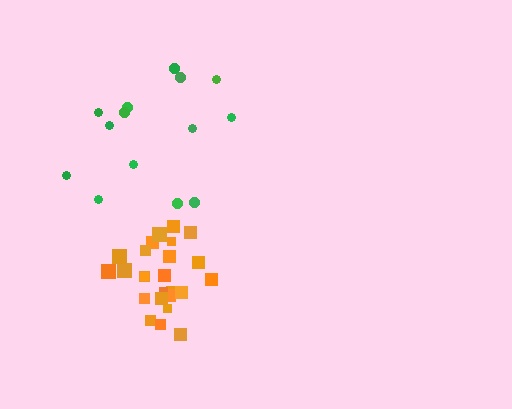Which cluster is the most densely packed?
Orange.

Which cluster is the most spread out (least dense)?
Green.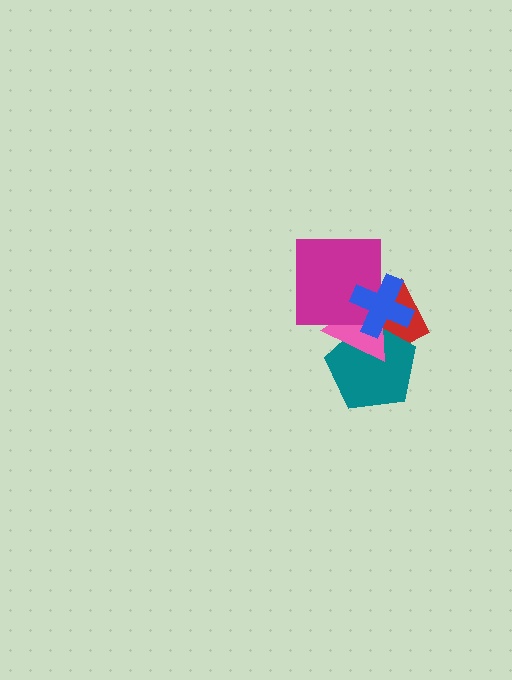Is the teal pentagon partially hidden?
Yes, it is partially covered by another shape.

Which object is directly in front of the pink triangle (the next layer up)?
The magenta square is directly in front of the pink triangle.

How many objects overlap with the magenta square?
3 objects overlap with the magenta square.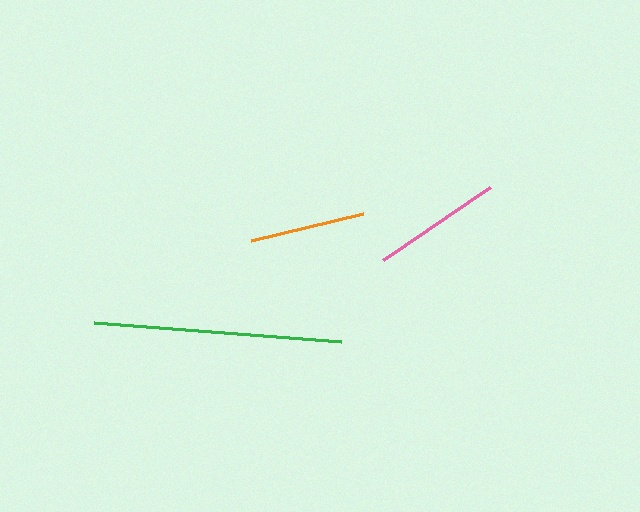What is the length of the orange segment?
The orange segment is approximately 116 pixels long.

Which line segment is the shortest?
The orange line is the shortest at approximately 116 pixels.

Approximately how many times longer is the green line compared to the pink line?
The green line is approximately 1.9 times the length of the pink line.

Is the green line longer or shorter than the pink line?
The green line is longer than the pink line.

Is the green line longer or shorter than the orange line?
The green line is longer than the orange line.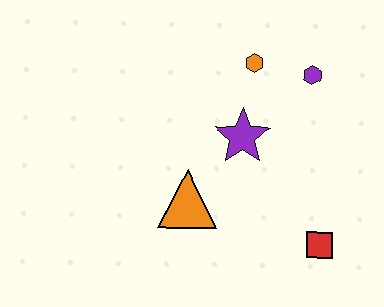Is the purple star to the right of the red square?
No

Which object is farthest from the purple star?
The red square is farthest from the purple star.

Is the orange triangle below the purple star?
Yes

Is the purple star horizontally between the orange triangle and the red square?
Yes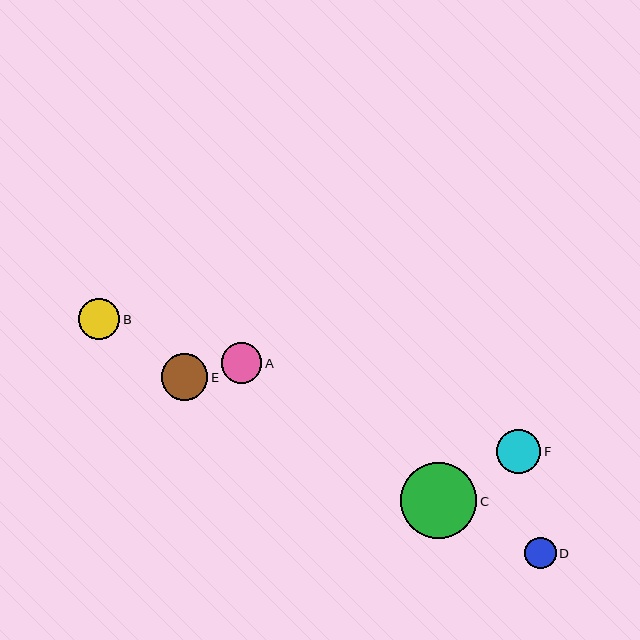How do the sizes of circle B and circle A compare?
Circle B and circle A are approximately the same size.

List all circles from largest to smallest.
From largest to smallest: C, E, F, B, A, D.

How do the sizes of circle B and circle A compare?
Circle B and circle A are approximately the same size.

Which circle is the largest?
Circle C is the largest with a size of approximately 76 pixels.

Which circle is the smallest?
Circle D is the smallest with a size of approximately 31 pixels.